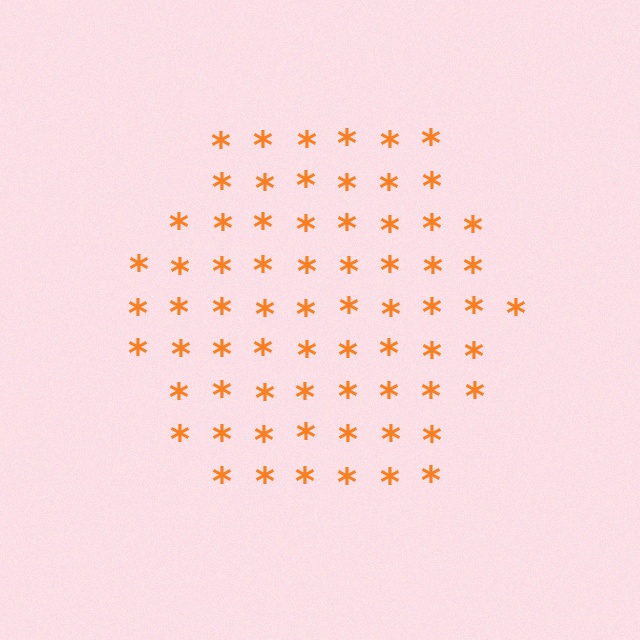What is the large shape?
The large shape is a hexagon.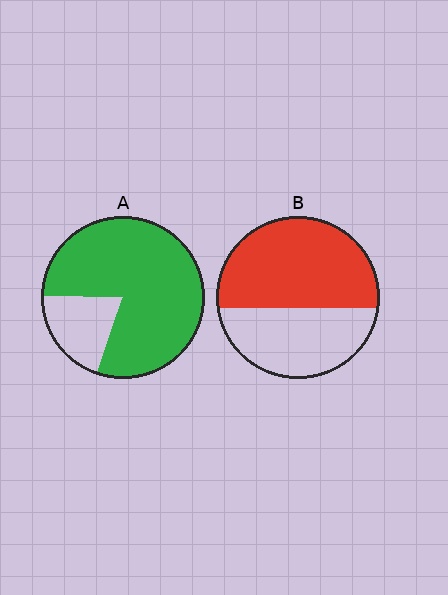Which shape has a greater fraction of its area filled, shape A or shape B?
Shape A.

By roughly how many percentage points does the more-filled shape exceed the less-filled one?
By roughly 20 percentage points (A over B).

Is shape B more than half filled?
Yes.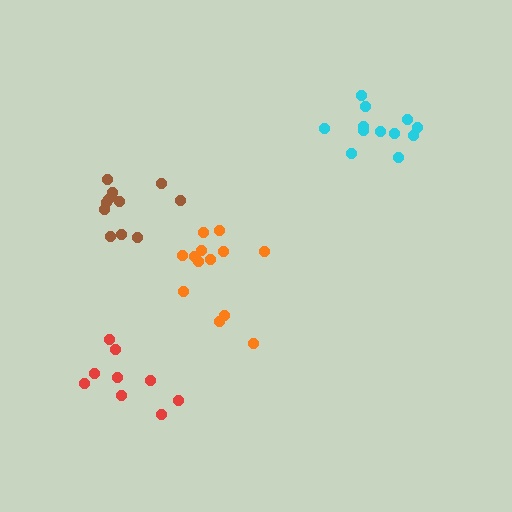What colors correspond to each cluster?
The clusters are colored: red, orange, cyan, brown.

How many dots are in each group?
Group 1: 9 dots, Group 2: 13 dots, Group 3: 12 dots, Group 4: 12 dots (46 total).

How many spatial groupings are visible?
There are 4 spatial groupings.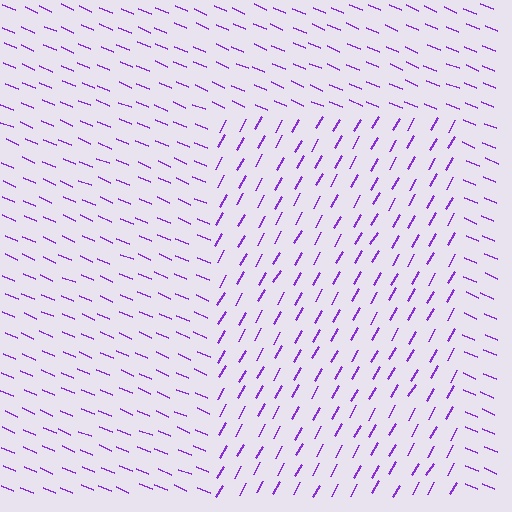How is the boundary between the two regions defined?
The boundary is defined purely by a change in line orientation (approximately 84 degrees difference). All lines are the same color and thickness.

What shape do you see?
I see a rectangle.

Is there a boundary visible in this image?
Yes, there is a texture boundary formed by a change in line orientation.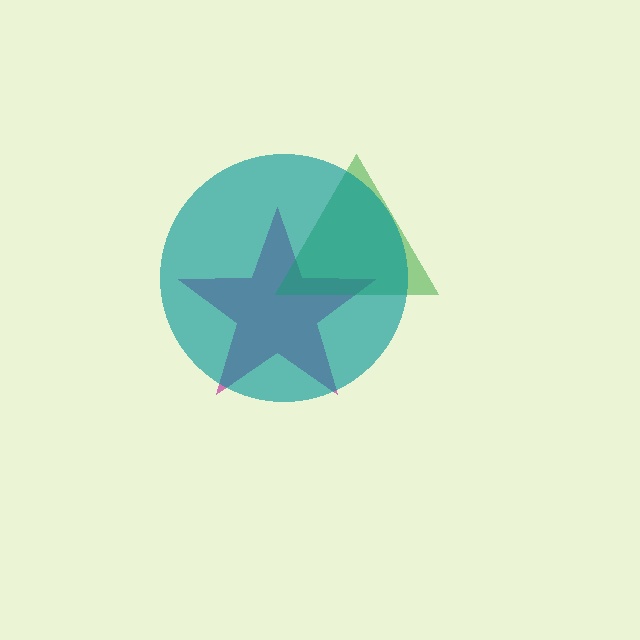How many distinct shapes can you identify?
There are 3 distinct shapes: a magenta star, a green triangle, a teal circle.